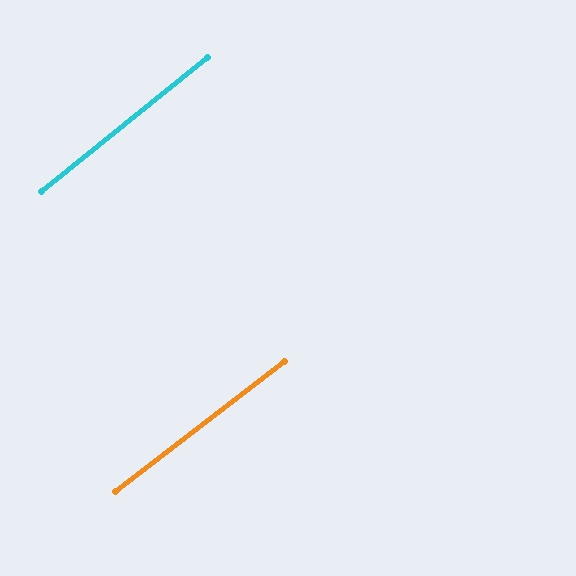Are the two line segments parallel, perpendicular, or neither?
Parallel — their directions differ by only 1.3°.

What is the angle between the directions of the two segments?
Approximately 1 degree.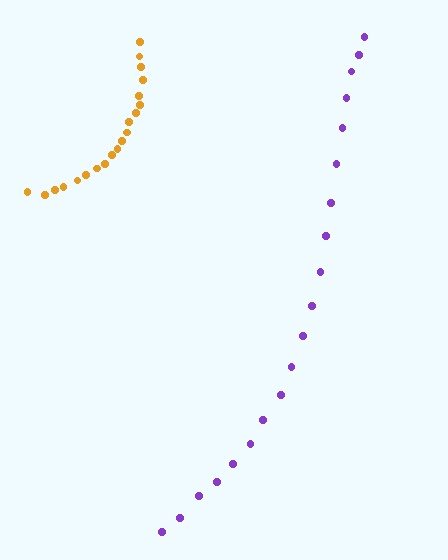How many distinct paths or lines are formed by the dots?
There are 2 distinct paths.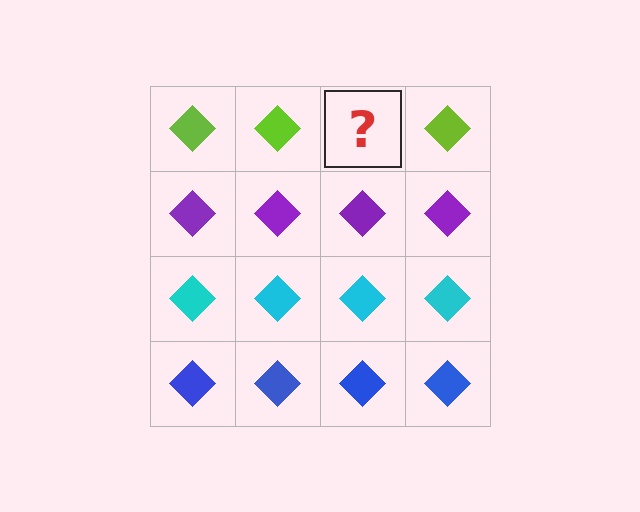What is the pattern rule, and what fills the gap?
The rule is that each row has a consistent color. The gap should be filled with a lime diamond.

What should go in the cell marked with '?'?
The missing cell should contain a lime diamond.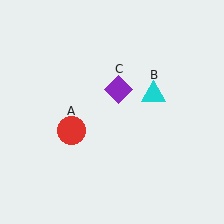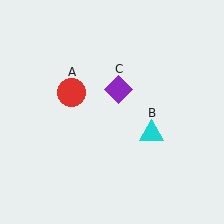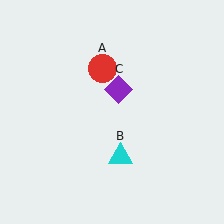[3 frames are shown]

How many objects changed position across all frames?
2 objects changed position: red circle (object A), cyan triangle (object B).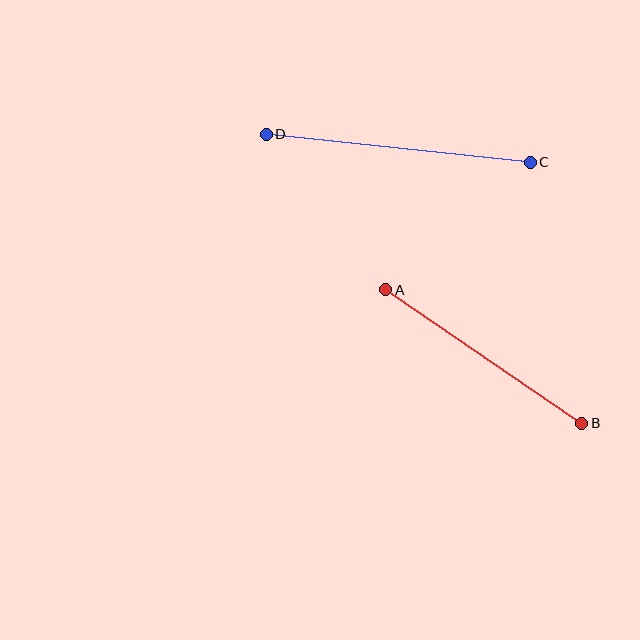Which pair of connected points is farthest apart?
Points C and D are farthest apart.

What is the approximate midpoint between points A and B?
The midpoint is at approximately (484, 357) pixels.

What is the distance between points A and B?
The distance is approximately 237 pixels.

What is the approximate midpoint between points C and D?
The midpoint is at approximately (398, 148) pixels.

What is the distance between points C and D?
The distance is approximately 265 pixels.